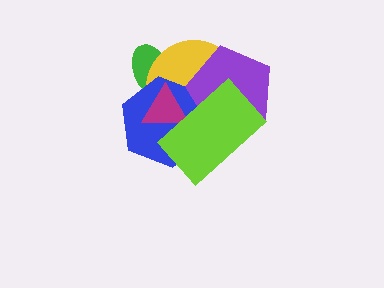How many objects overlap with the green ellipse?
3 objects overlap with the green ellipse.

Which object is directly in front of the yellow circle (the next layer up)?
The blue hexagon is directly in front of the yellow circle.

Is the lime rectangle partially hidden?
No, no other shape covers it.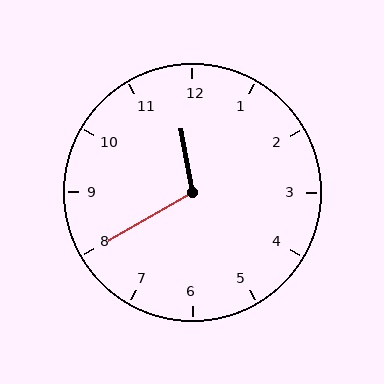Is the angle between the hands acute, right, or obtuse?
It is obtuse.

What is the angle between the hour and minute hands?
Approximately 110 degrees.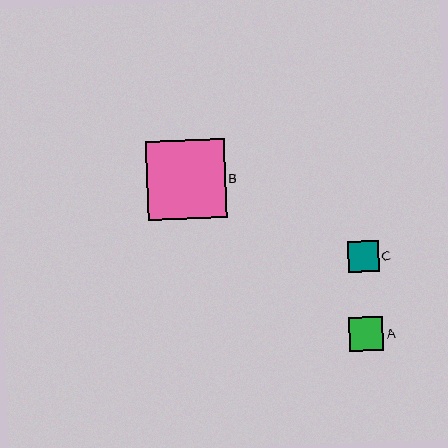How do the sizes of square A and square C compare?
Square A and square C are approximately the same size.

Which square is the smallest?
Square C is the smallest with a size of approximately 31 pixels.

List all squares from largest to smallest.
From largest to smallest: B, A, C.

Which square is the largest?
Square B is the largest with a size of approximately 79 pixels.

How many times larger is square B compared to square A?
Square B is approximately 2.3 times the size of square A.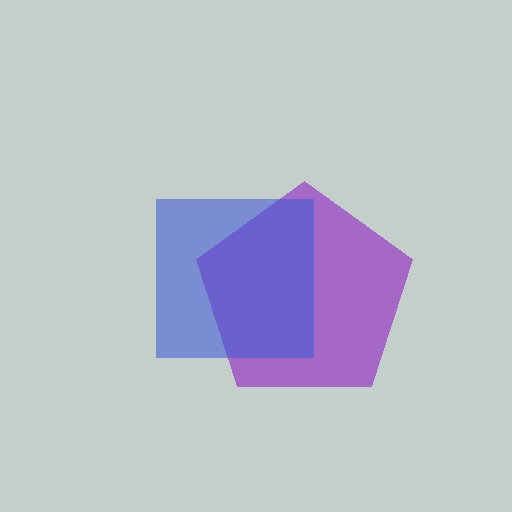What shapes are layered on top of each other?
The layered shapes are: a purple pentagon, a blue square.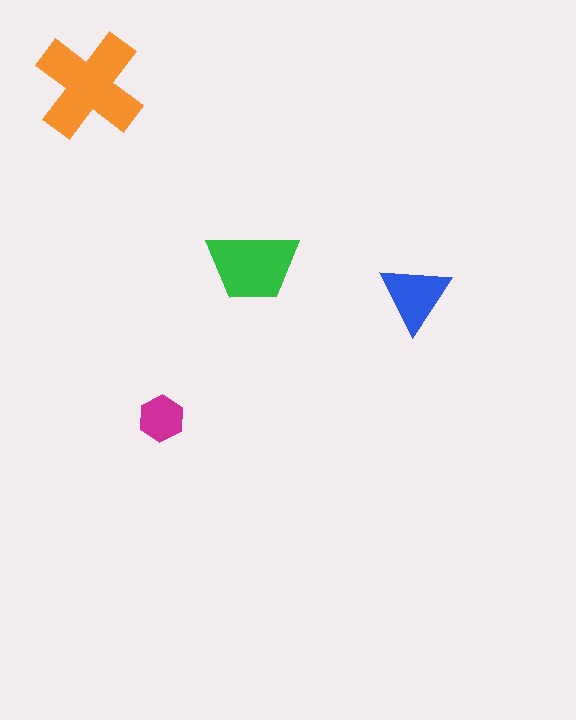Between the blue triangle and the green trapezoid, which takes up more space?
The green trapezoid.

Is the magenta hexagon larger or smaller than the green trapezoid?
Smaller.